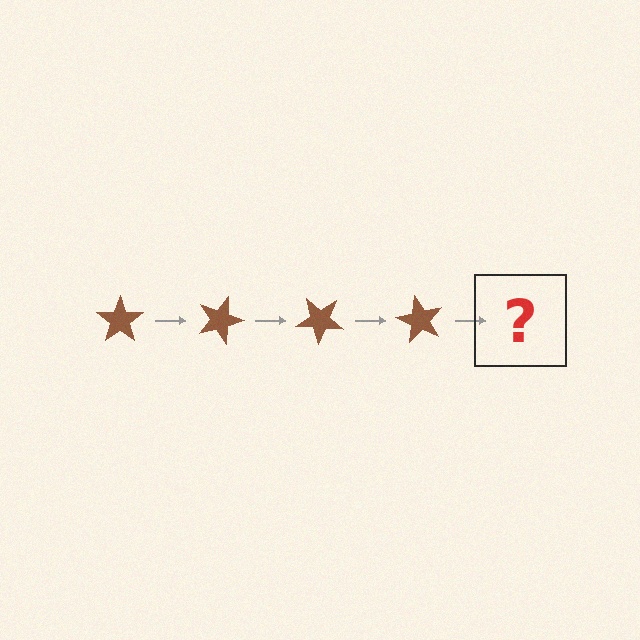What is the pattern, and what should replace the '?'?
The pattern is that the star rotates 20 degrees each step. The '?' should be a brown star rotated 80 degrees.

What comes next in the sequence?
The next element should be a brown star rotated 80 degrees.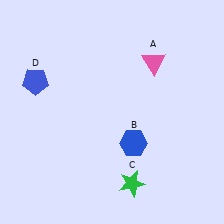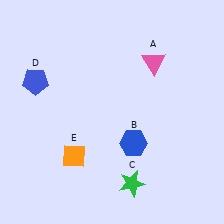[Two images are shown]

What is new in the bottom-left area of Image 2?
An orange diamond (E) was added in the bottom-left area of Image 2.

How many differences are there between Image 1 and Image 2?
There is 1 difference between the two images.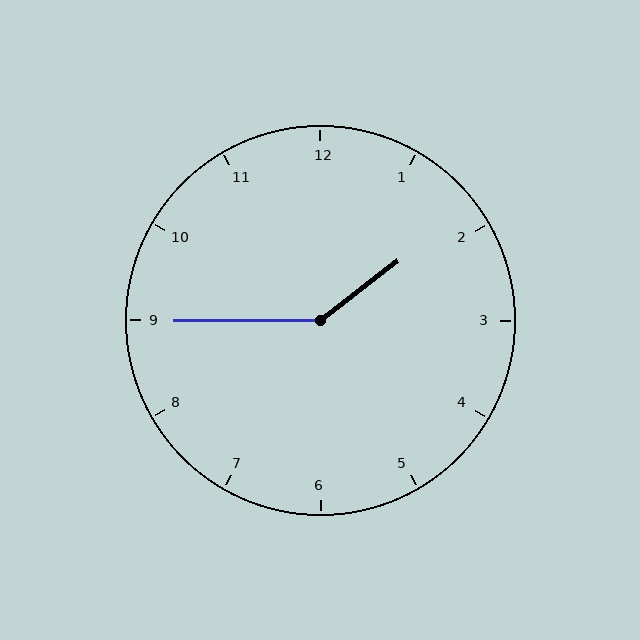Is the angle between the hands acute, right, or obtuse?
It is obtuse.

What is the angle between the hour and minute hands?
Approximately 142 degrees.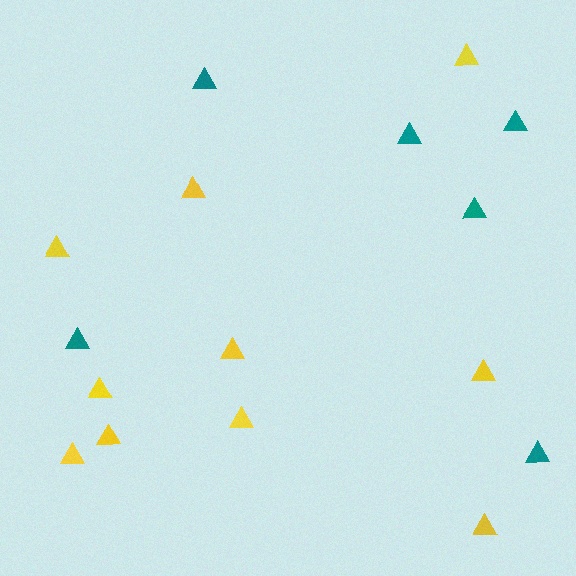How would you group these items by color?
There are 2 groups: one group of yellow triangles (10) and one group of teal triangles (6).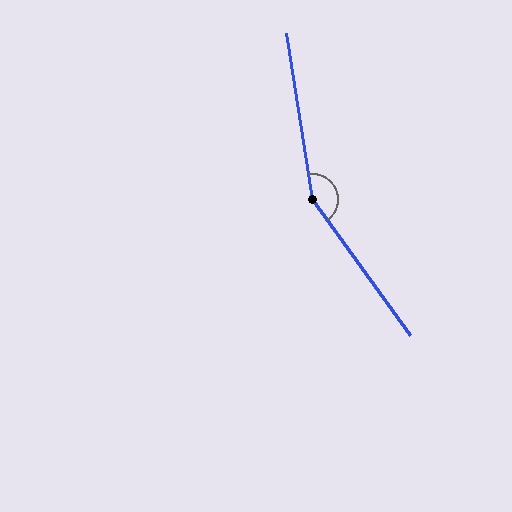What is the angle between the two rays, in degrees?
Approximately 153 degrees.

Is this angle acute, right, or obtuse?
It is obtuse.